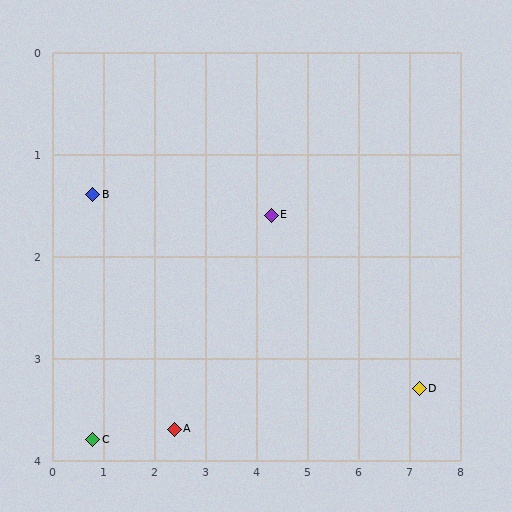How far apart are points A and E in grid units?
Points A and E are about 2.8 grid units apart.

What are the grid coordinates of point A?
Point A is at approximately (2.4, 3.7).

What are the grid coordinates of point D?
Point D is at approximately (7.2, 3.3).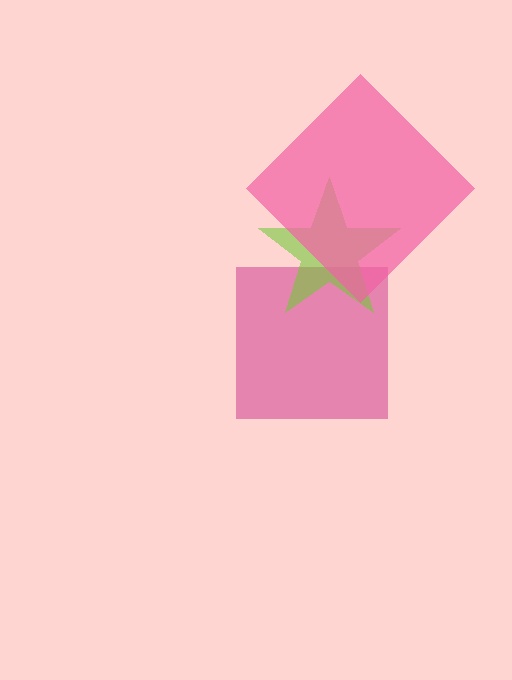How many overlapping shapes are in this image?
There are 3 overlapping shapes in the image.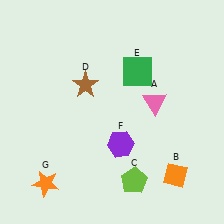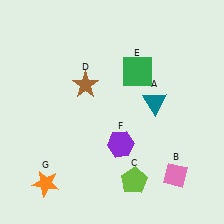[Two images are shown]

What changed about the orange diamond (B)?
In Image 1, B is orange. In Image 2, it changed to pink.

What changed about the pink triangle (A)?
In Image 1, A is pink. In Image 2, it changed to teal.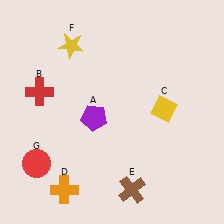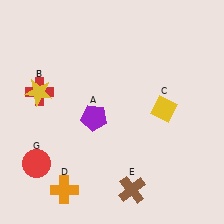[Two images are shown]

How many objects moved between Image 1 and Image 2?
1 object moved between the two images.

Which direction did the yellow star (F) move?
The yellow star (F) moved down.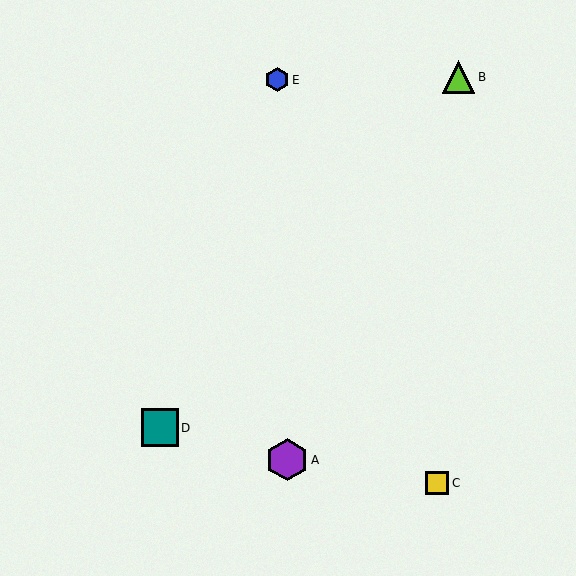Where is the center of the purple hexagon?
The center of the purple hexagon is at (287, 460).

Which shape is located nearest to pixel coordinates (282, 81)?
The blue hexagon (labeled E) at (277, 80) is nearest to that location.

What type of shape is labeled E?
Shape E is a blue hexagon.